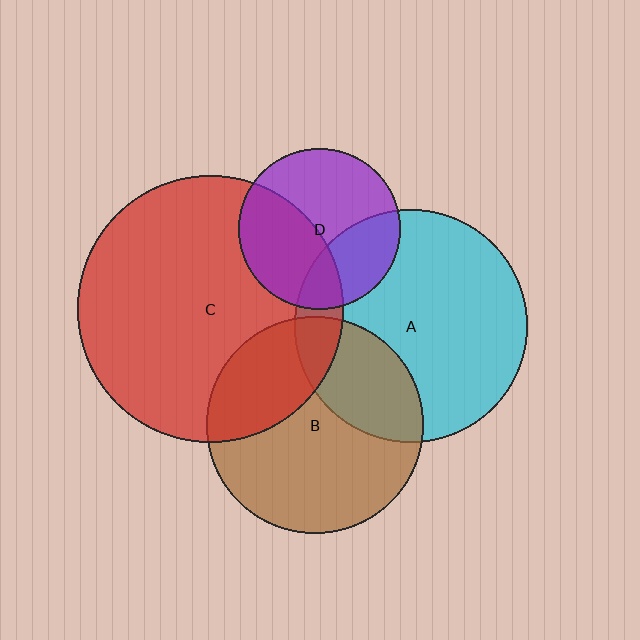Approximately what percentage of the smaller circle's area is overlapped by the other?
Approximately 10%.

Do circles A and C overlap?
Yes.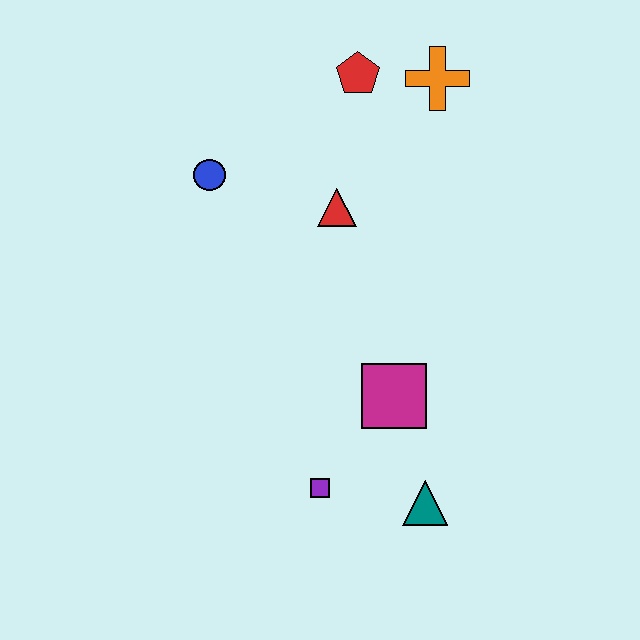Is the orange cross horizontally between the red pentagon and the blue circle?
No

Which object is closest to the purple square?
The teal triangle is closest to the purple square.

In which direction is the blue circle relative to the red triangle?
The blue circle is to the left of the red triangle.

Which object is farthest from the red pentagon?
The teal triangle is farthest from the red pentagon.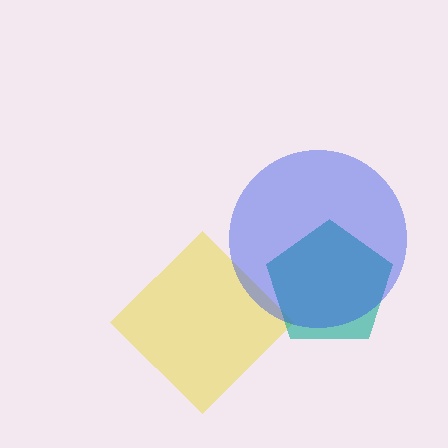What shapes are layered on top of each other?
The layered shapes are: a yellow diamond, a teal pentagon, a blue circle.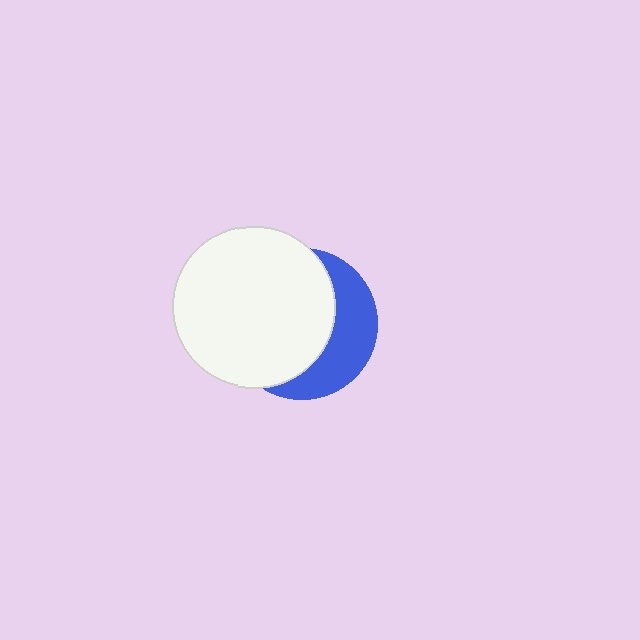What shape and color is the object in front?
The object in front is a white circle.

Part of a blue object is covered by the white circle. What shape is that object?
It is a circle.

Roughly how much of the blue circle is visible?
A small part of it is visible (roughly 36%).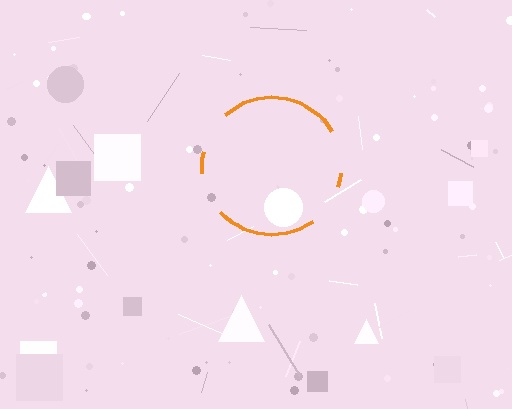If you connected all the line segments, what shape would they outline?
They would outline a circle.